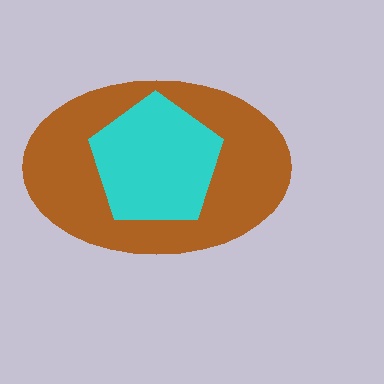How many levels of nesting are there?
2.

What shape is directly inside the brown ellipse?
The cyan pentagon.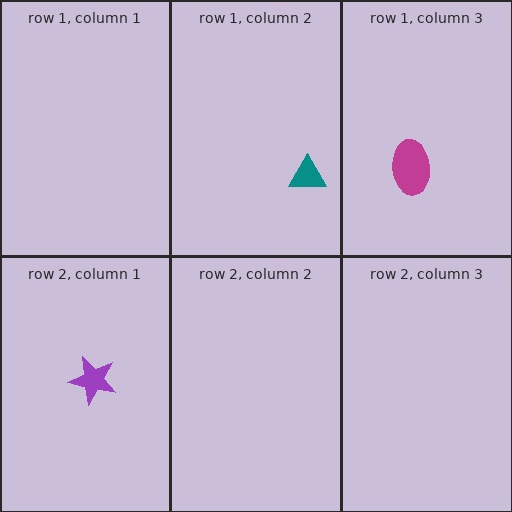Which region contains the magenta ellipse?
The row 1, column 3 region.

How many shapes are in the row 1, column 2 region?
1.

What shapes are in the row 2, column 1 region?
The purple star.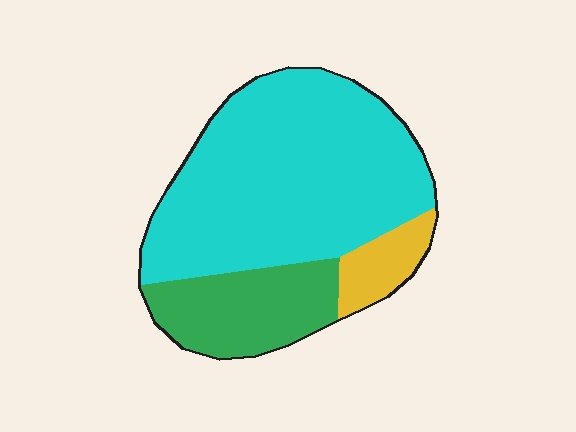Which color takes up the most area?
Cyan, at roughly 70%.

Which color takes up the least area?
Yellow, at roughly 10%.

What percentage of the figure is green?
Green covers 23% of the figure.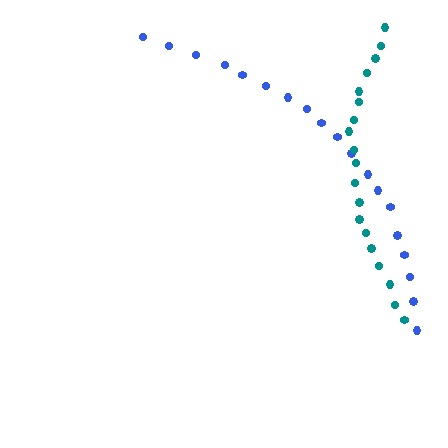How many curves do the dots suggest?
There are 2 distinct paths.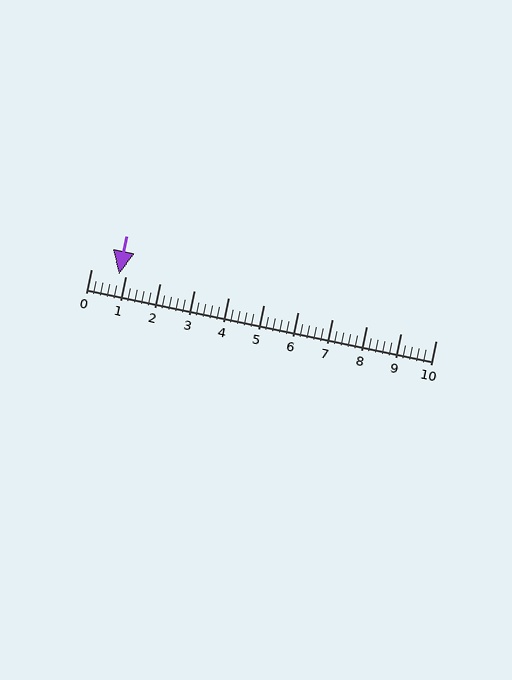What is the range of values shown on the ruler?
The ruler shows values from 0 to 10.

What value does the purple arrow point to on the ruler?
The purple arrow points to approximately 0.8.